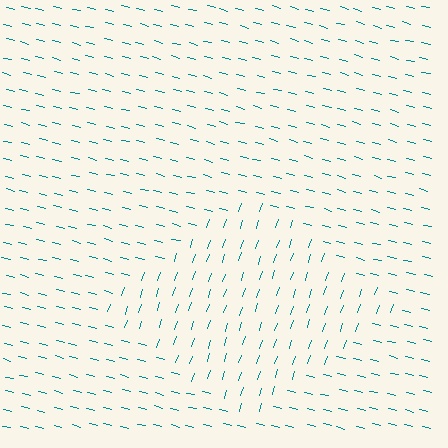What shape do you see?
I see a diamond.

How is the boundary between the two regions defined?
The boundary is defined purely by a change in line orientation (approximately 85 degrees difference). All lines are the same color and thickness.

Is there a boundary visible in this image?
Yes, there is a texture boundary formed by a change in line orientation.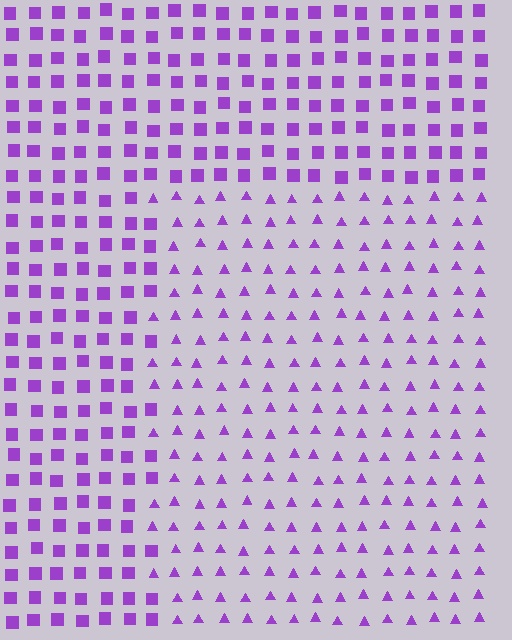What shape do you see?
I see a rectangle.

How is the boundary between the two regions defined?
The boundary is defined by a change in element shape: triangles inside vs. squares outside. All elements share the same color and spacing.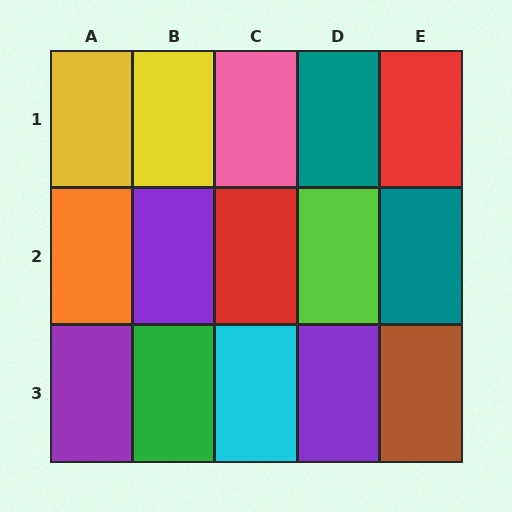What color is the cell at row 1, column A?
Yellow.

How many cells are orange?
1 cell is orange.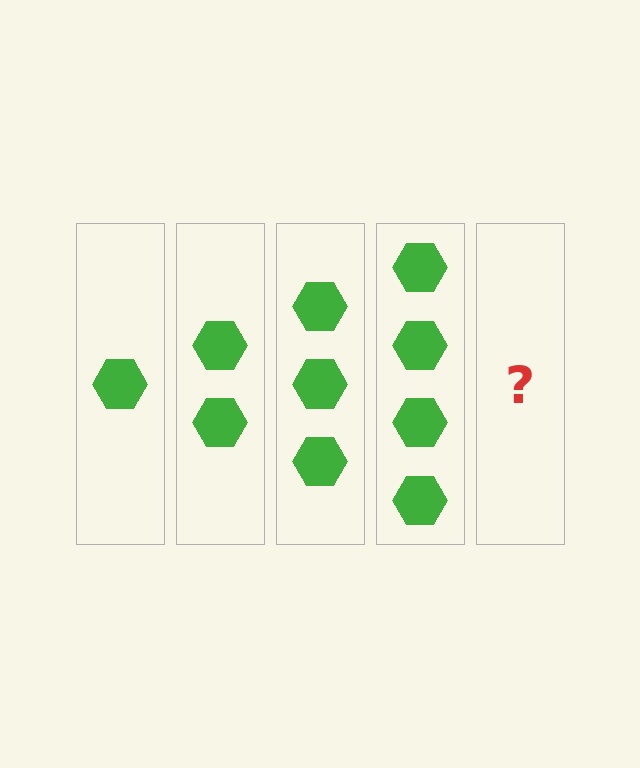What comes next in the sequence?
The next element should be 5 hexagons.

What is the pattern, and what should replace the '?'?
The pattern is that each step adds one more hexagon. The '?' should be 5 hexagons.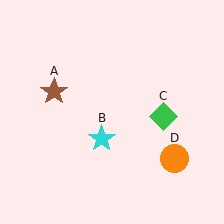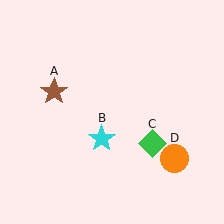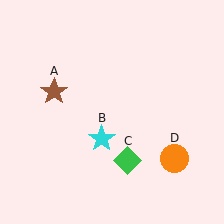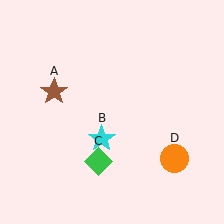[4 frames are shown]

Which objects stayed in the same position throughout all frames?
Brown star (object A) and cyan star (object B) and orange circle (object D) remained stationary.